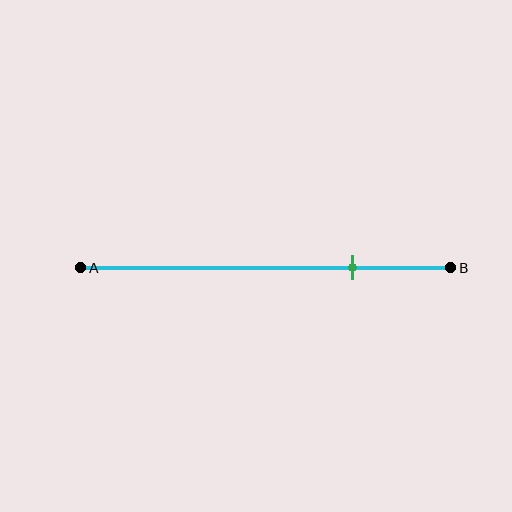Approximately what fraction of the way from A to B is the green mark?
The green mark is approximately 75% of the way from A to B.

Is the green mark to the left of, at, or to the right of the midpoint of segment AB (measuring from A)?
The green mark is to the right of the midpoint of segment AB.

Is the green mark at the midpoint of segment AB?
No, the mark is at about 75% from A, not at the 50% midpoint.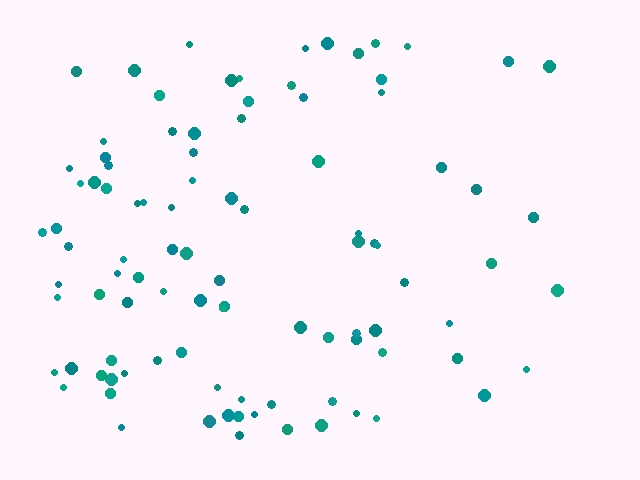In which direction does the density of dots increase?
From right to left, with the left side densest.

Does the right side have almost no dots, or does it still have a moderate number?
Still a moderate number, just noticeably fewer than the left.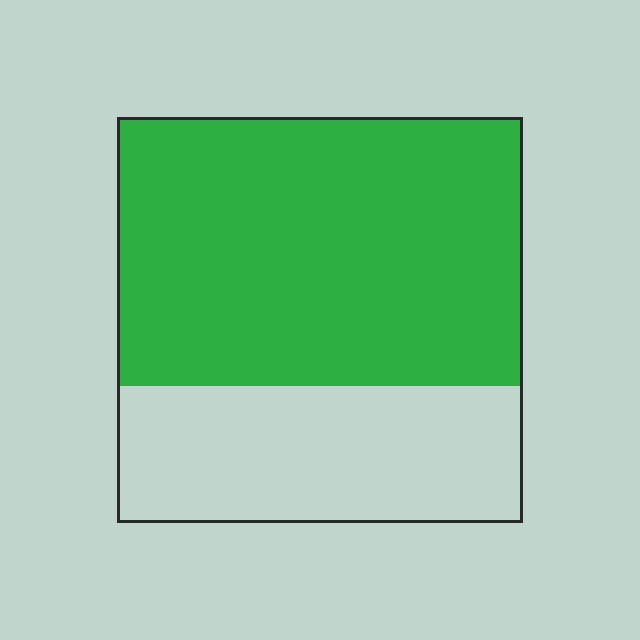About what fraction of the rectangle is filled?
About two thirds (2/3).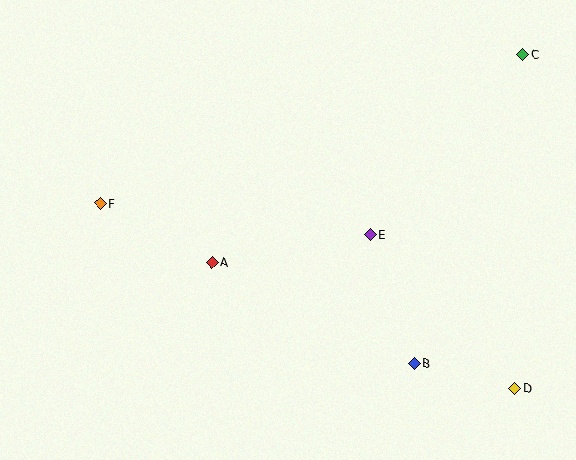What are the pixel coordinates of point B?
Point B is at (414, 363).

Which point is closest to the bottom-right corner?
Point D is closest to the bottom-right corner.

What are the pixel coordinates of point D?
Point D is at (515, 388).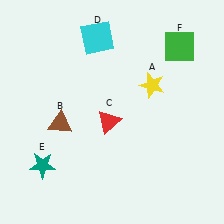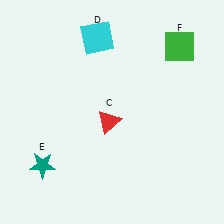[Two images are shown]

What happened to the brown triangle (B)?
The brown triangle (B) was removed in Image 2. It was in the bottom-left area of Image 1.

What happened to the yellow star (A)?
The yellow star (A) was removed in Image 2. It was in the top-right area of Image 1.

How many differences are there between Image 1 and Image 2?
There are 2 differences between the two images.